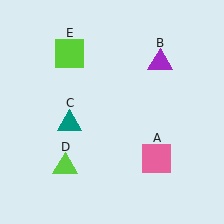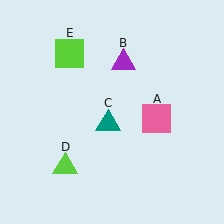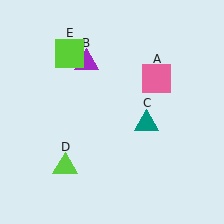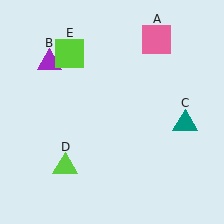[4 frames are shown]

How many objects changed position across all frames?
3 objects changed position: pink square (object A), purple triangle (object B), teal triangle (object C).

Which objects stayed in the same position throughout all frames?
Lime triangle (object D) and lime square (object E) remained stationary.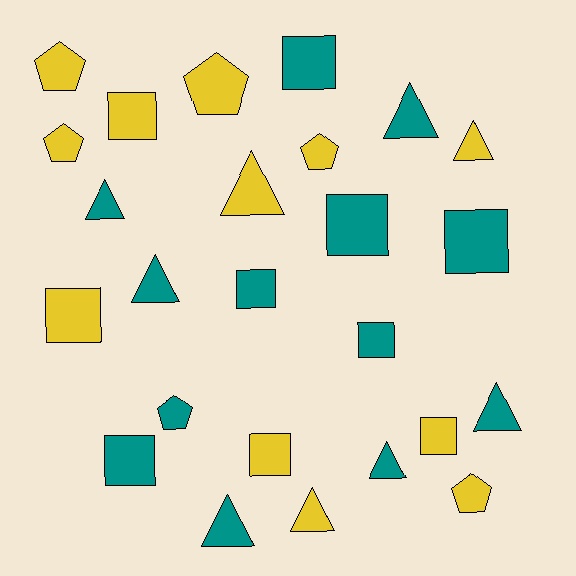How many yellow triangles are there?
There are 3 yellow triangles.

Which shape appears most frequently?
Square, with 10 objects.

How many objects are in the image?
There are 25 objects.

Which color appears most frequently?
Teal, with 13 objects.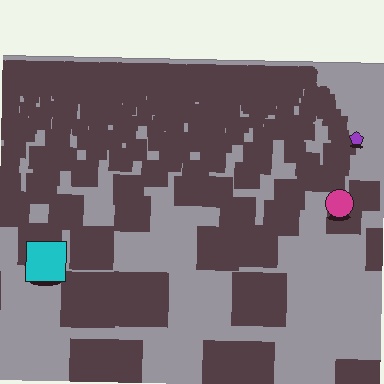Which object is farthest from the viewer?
The purple pentagon is farthest from the viewer. It appears smaller and the ground texture around it is denser.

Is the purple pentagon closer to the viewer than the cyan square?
No. The cyan square is closer — you can tell from the texture gradient: the ground texture is coarser near it.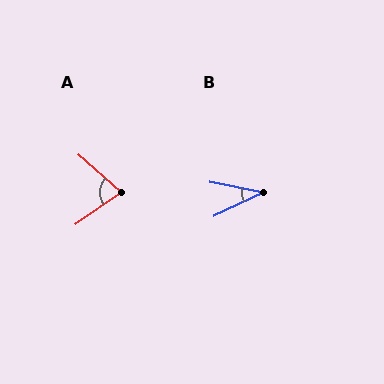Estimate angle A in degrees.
Approximately 76 degrees.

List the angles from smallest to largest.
B (37°), A (76°).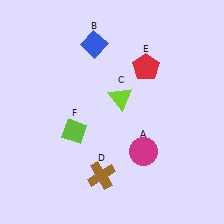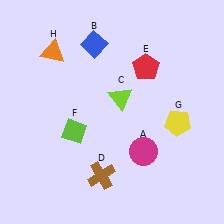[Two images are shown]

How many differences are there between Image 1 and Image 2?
There are 2 differences between the two images.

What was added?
A yellow pentagon (G), an orange triangle (H) were added in Image 2.